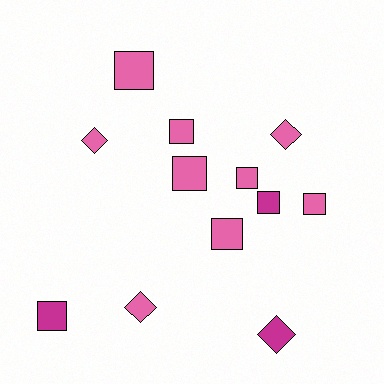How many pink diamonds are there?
There are 3 pink diamonds.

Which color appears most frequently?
Pink, with 9 objects.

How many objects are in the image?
There are 12 objects.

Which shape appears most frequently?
Square, with 8 objects.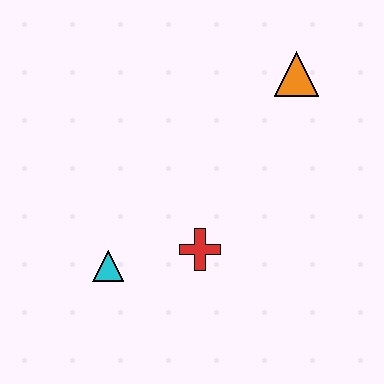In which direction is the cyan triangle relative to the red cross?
The cyan triangle is to the left of the red cross.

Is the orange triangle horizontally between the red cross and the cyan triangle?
No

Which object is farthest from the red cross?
The orange triangle is farthest from the red cross.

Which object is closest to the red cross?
The cyan triangle is closest to the red cross.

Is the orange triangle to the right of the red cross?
Yes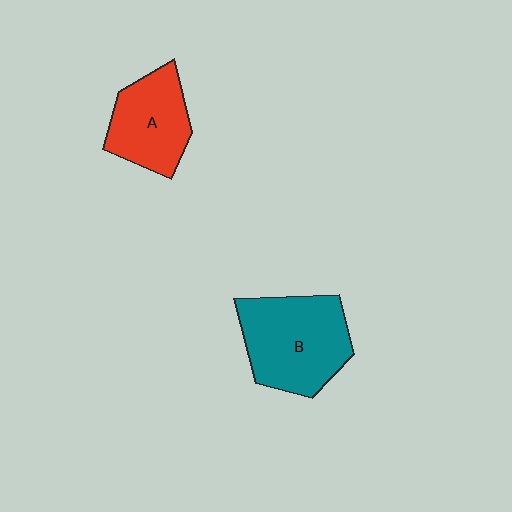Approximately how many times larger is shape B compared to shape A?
Approximately 1.4 times.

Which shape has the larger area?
Shape B (teal).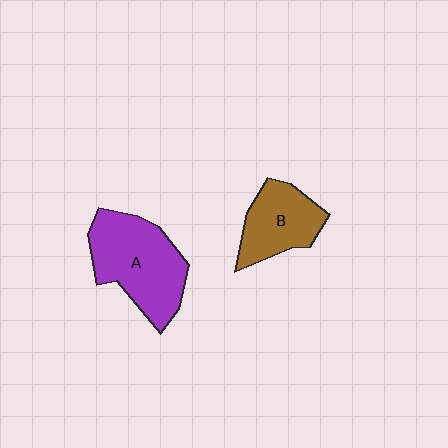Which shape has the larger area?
Shape A (purple).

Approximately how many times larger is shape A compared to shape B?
Approximately 1.5 times.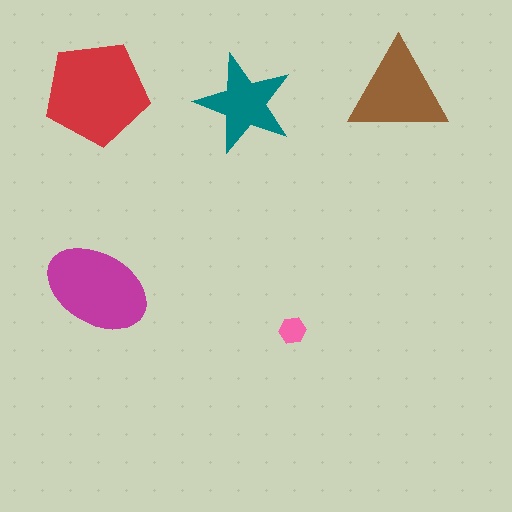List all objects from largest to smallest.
The red pentagon, the magenta ellipse, the brown triangle, the teal star, the pink hexagon.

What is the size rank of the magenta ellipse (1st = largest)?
2nd.